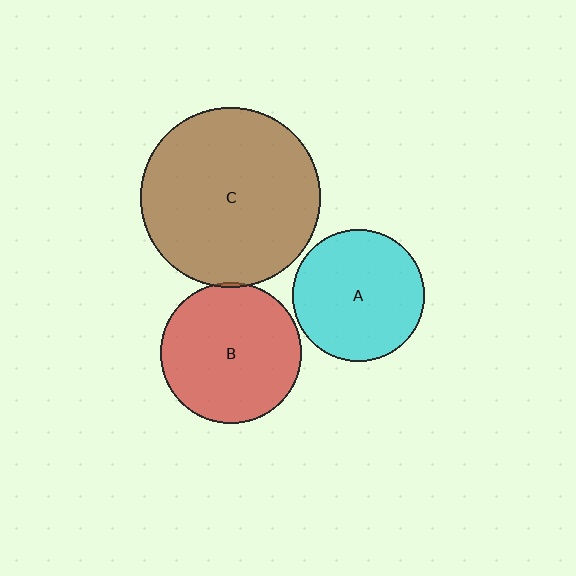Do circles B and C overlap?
Yes.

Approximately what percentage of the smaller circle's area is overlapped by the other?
Approximately 5%.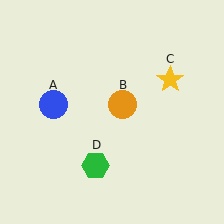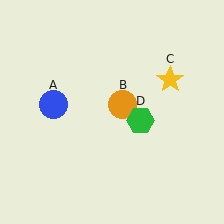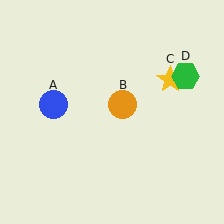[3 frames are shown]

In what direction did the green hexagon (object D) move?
The green hexagon (object D) moved up and to the right.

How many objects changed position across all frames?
1 object changed position: green hexagon (object D).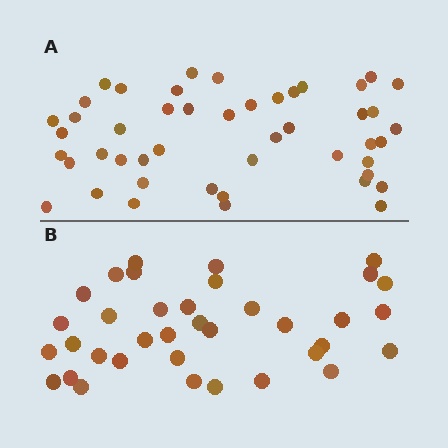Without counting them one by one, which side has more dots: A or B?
Region A (the top region) has more dots.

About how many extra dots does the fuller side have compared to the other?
Region A has roughly 12 or so more dots than region B.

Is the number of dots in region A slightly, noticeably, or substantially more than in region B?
Region A has noticeably more, but not dramatically so. The ratio is roughly 1.3 to 1.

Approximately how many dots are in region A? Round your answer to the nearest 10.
About 50 dots. (The exact count is 47, which rounds to 50.)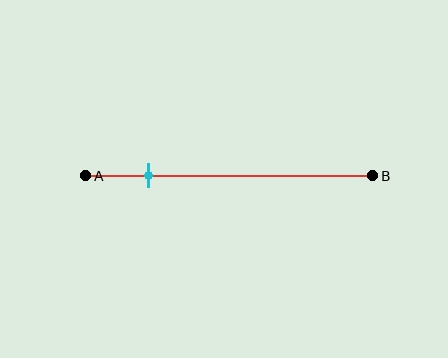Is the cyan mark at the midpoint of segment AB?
No, the mark is at about 20% from A, not at the 50% midpoint.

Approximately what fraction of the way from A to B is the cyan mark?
The cyan mark is approximately 20% of the way from A to B.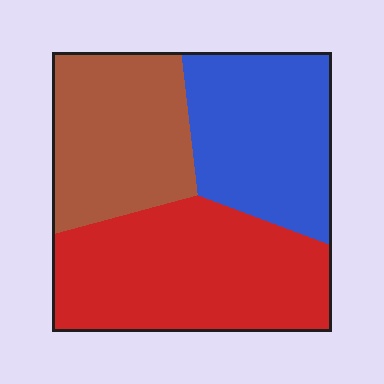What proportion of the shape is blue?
Blue takes up between a quarter and a half of the shape.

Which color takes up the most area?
Red, at roughly 40%.